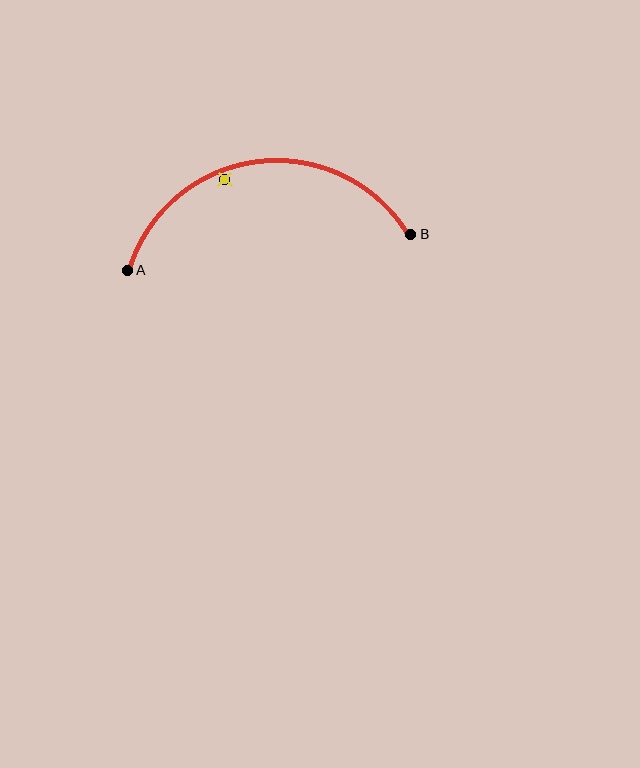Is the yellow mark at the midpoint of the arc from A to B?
No — the yellow mark does not lie on the arc at all. It sits slightly inside the curve.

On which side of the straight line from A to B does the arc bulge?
The arc bulges above the straight line connecting A and B.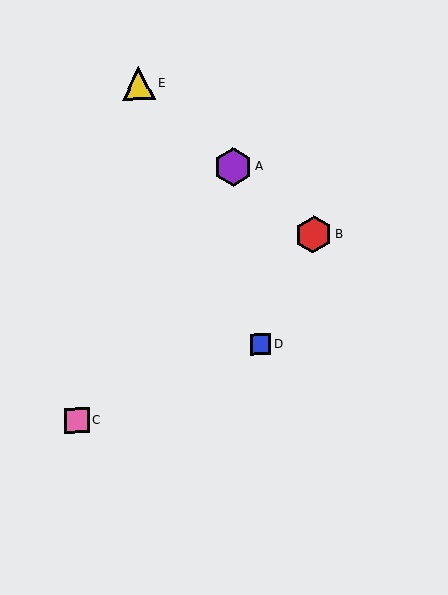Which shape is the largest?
The purple hexagon (labeled A) is the largest.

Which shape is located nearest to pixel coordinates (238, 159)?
The purple hexagon (labeled A) at (233, 167) is nearest to that location.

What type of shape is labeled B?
Shape B is a red hexagon.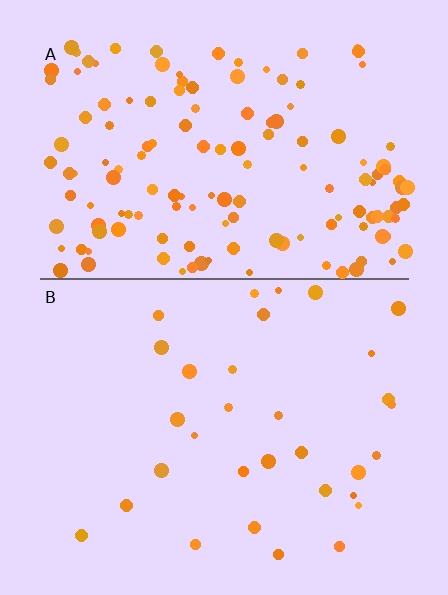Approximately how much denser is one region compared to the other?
Approximately 4.5× — region A over region B.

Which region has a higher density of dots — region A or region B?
A (the top).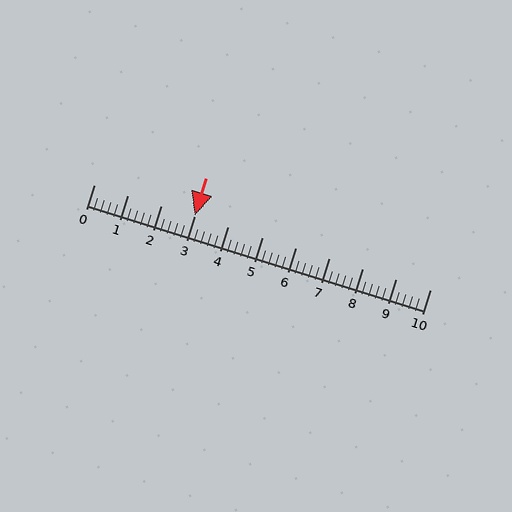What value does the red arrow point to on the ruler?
The red arrow points to approximately 3.0.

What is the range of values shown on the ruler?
The ruler shows values from 0 to 10.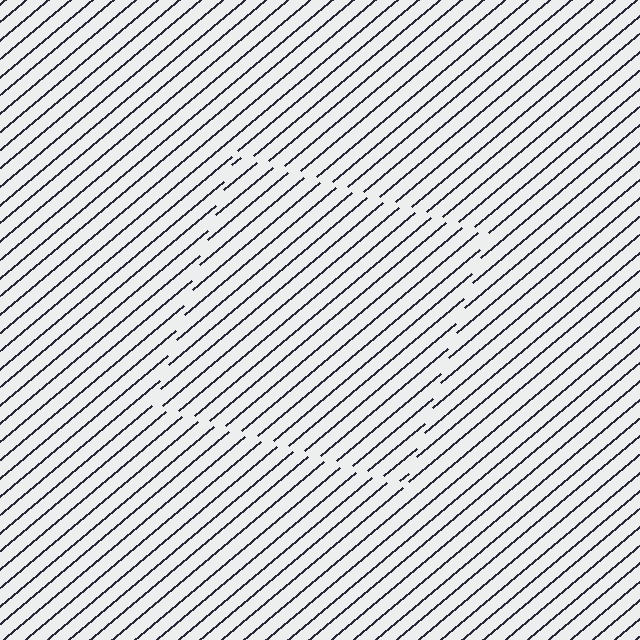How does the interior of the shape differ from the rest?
The interior of the shape contains the same grating, shifted by half a period — the contour is defined by the phase discontinuity where line-ends from the inner and outer gratings abut.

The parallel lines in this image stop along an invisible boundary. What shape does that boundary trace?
An illusory square. The interior of the shape contains the same grating, shifted by half a period — the contour is defined by the phase discontinuity where line-ends from the inner and outer gratings abut.